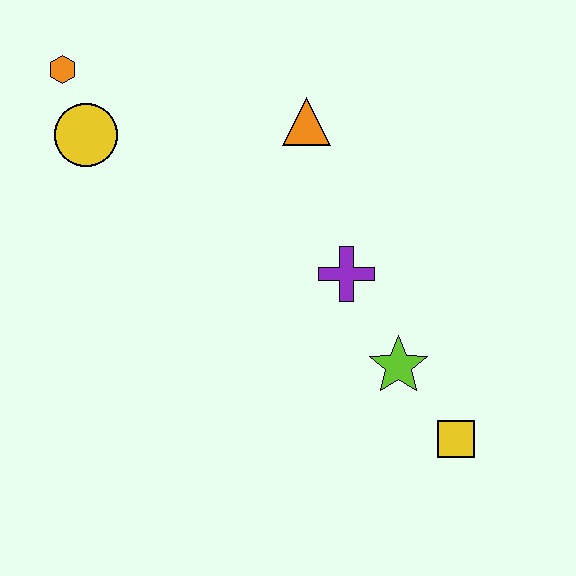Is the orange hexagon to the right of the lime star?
No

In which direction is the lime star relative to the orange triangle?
The lime star is below the orange triangle.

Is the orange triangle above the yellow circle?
Yes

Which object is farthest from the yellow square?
The orange hexagon is farthest from the yellow square.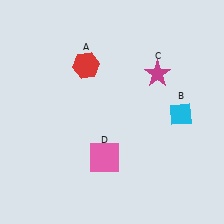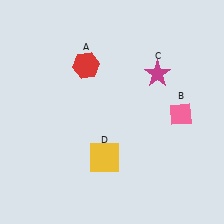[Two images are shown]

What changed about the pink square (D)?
In Image 1, D is pink. In Image 2, it changed to yellow.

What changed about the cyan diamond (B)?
In Image 1, B is cyan. In Image 2, it changed to pink.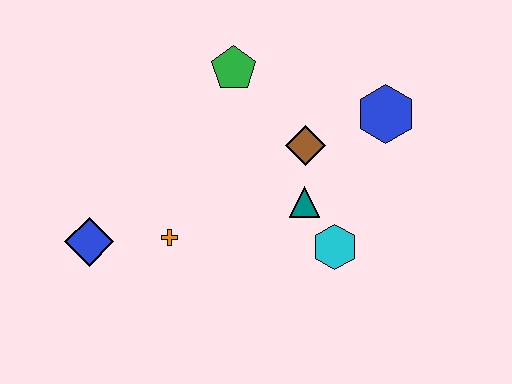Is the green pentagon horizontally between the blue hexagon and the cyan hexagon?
No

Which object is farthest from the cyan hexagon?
The blue diamond is farthest from the cyan hexagon.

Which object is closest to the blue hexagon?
The brown diamond is closest to the blue hexagon.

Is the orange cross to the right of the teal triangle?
No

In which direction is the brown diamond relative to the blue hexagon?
The brown diamond is to the left of the blue hexagon.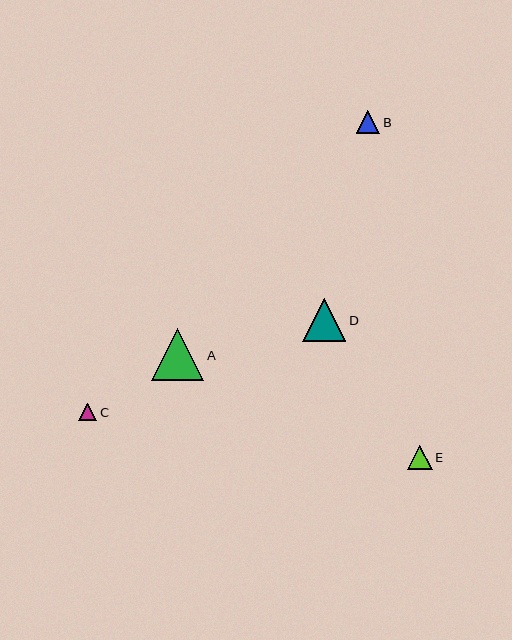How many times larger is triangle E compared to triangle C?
Triangle E is approximately 1.4 times the size of triangle C.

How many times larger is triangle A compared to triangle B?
Triangle A is approximately 2.2 times the size of triangle B.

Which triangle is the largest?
Triangle A is the largest with a size of approximately 52 pixels.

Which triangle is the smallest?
Triangle C is the smallest with a size of approximately 18 pixels.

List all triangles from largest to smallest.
From largest to smallest: A, D, E, B, C.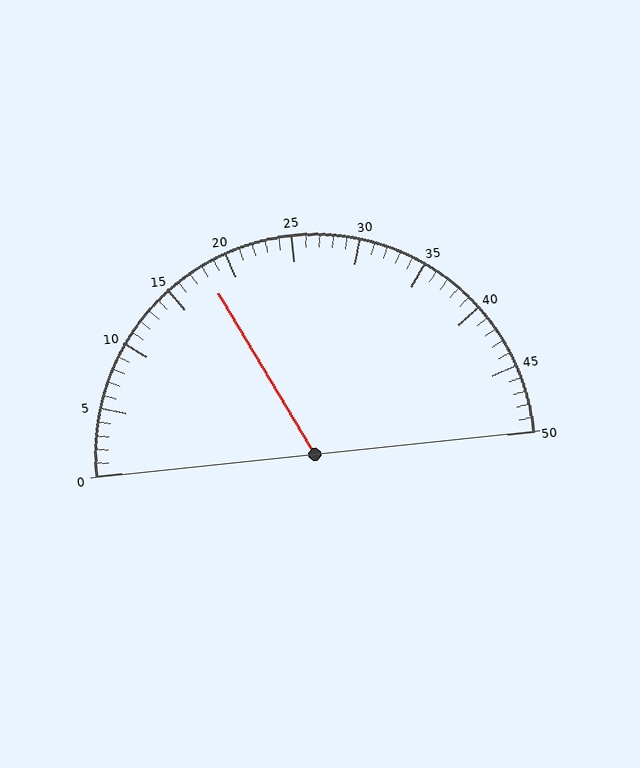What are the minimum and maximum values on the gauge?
The gauge ranges from 0 to 50.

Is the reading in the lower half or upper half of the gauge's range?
The reading is in the lower half of the range (0 to 50).